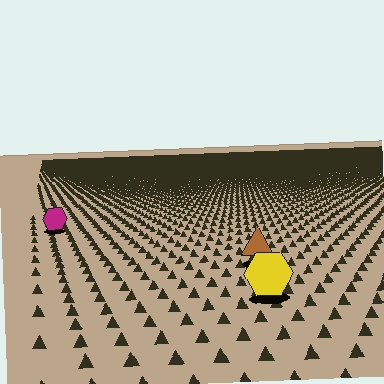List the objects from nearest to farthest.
From nearest to farthest: the yellow hexagon, the brown triangle, the magenta hexagon.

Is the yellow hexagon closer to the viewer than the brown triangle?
Yes. The yellow hexagon is closer — you can tell from the texture gradient: the ground texture is coarser near it.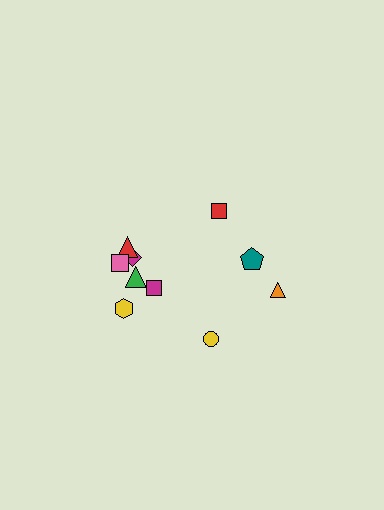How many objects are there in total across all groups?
There are 10 objects.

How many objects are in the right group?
There are 4 objects.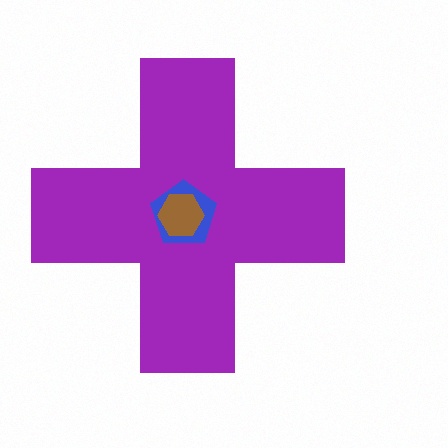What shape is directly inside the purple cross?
The blue pentagon.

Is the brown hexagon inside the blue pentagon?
Yes.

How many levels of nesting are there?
3.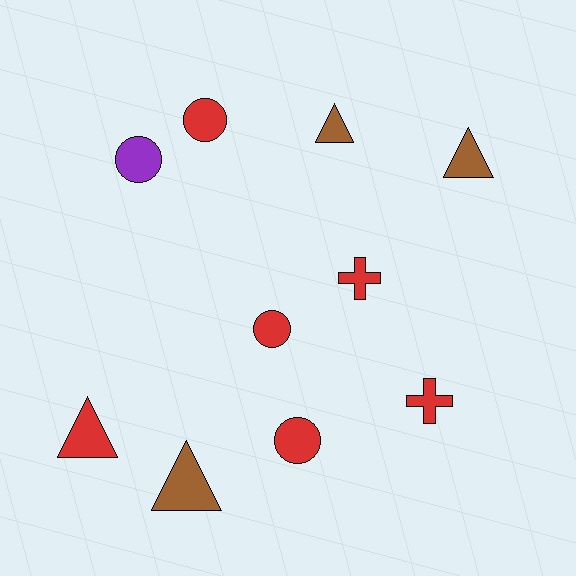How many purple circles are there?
There is 1 purple circle.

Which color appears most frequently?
Red, with 6 objects.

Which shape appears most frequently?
Circle, with 4 objects.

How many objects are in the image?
There are 10 objects.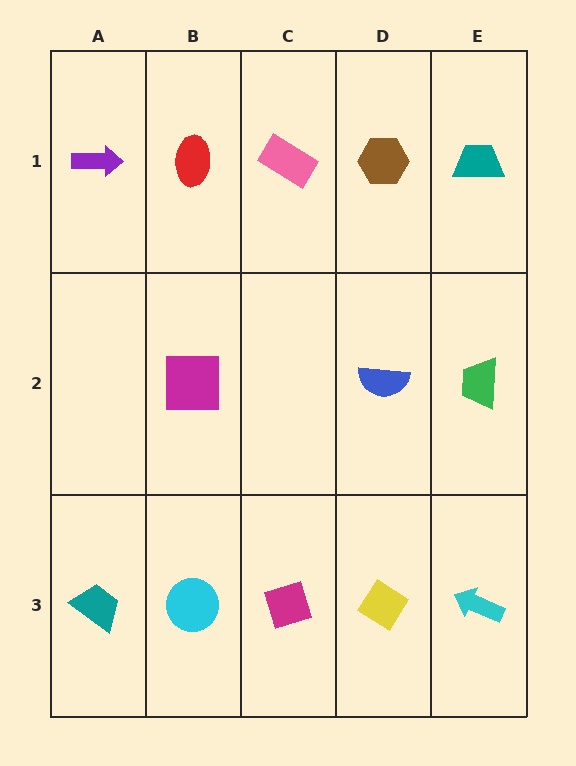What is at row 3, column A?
A teal trapezoid.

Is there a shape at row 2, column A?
No, that cell is empty.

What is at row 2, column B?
A magenta square.